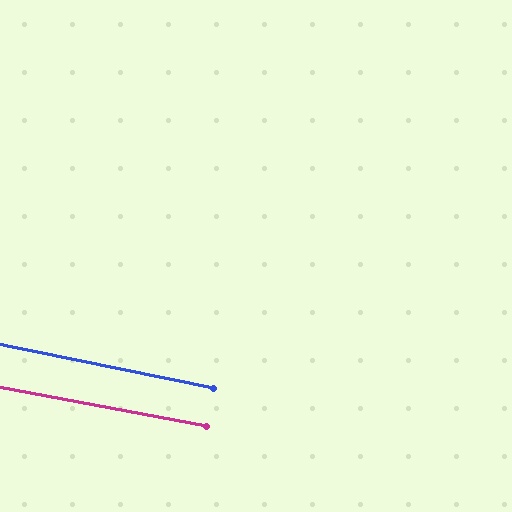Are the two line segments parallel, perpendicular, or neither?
Parallel — their directions differ by only 1.0°.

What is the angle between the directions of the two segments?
Approximately 1 degree.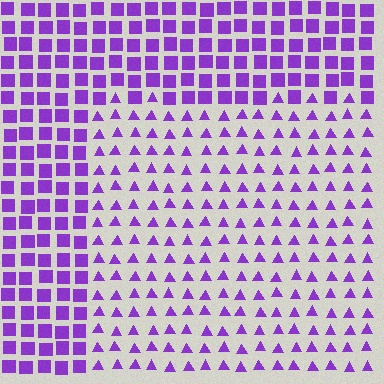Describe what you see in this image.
The image is filled with small purple elements arranged in a uniform grid. A rectangle-shaped region contains triangles, while the surrounding area contains squares. The boundary is defined purely by the change in element shape.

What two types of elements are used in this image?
The image uses triangles inside the rectangle region and squares outside it.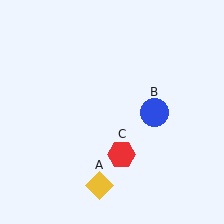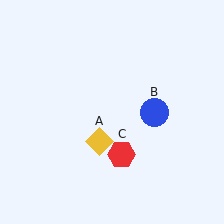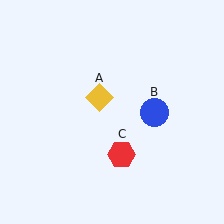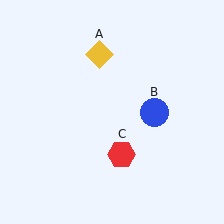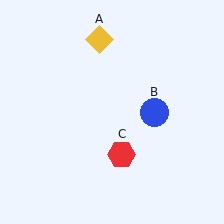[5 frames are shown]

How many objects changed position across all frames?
1 object changed position: yellow diamond (object A).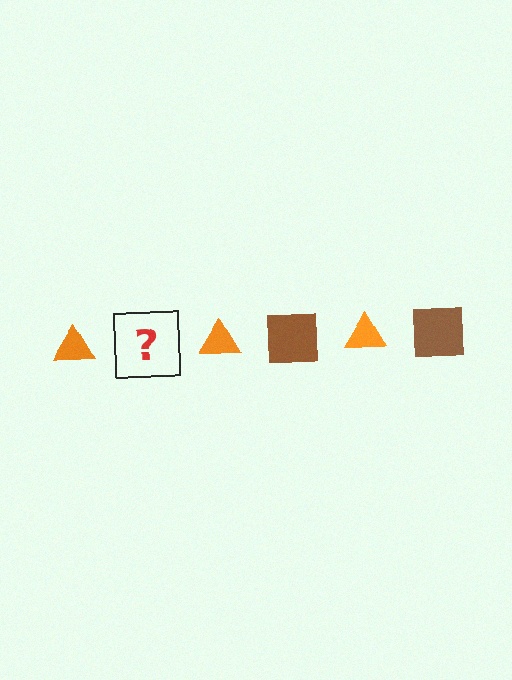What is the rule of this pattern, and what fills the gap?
The rule is that the pattern alternates between orange triangle and brown square. The gap should be filled with a brown square.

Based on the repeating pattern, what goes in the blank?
The blank should be a brown square.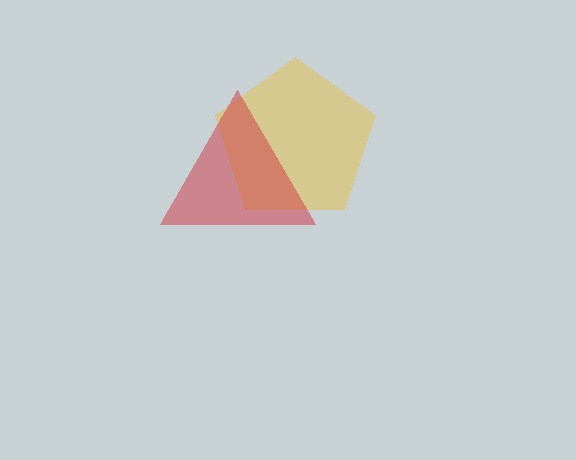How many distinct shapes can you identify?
There are 2 distinct shapes: a yellow pentagon, a red triangle.